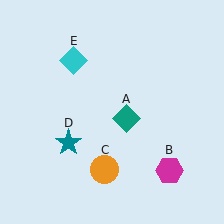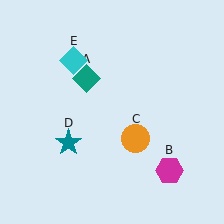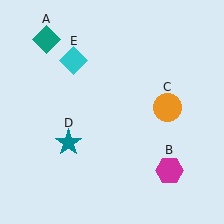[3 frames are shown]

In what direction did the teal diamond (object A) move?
The teal diamond (object A) moved up and to the left.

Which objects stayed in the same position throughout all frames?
Magenta hexagon (object B) and teal star (object D) and cyan diamond (object E) remained stationary.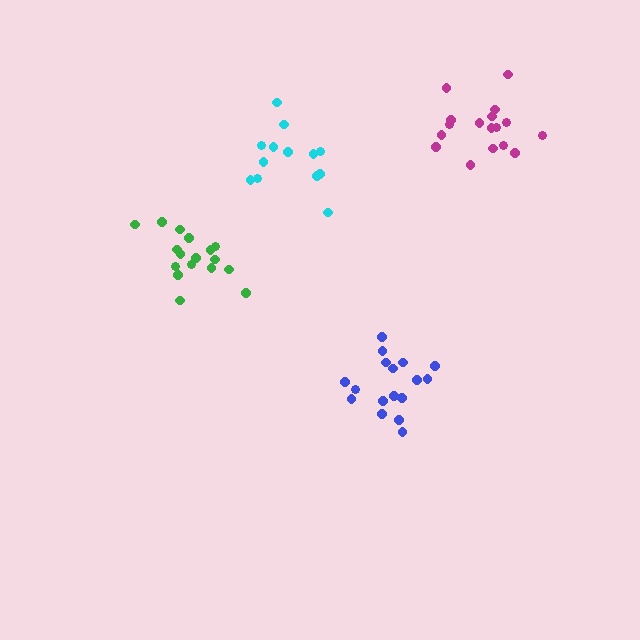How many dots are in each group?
Group 1: 17 dots, Group 2: 17 dots, Group 3: 17 dots, Group 4: 13 dots (64 total).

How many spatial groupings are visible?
There are 4 spatial groupings.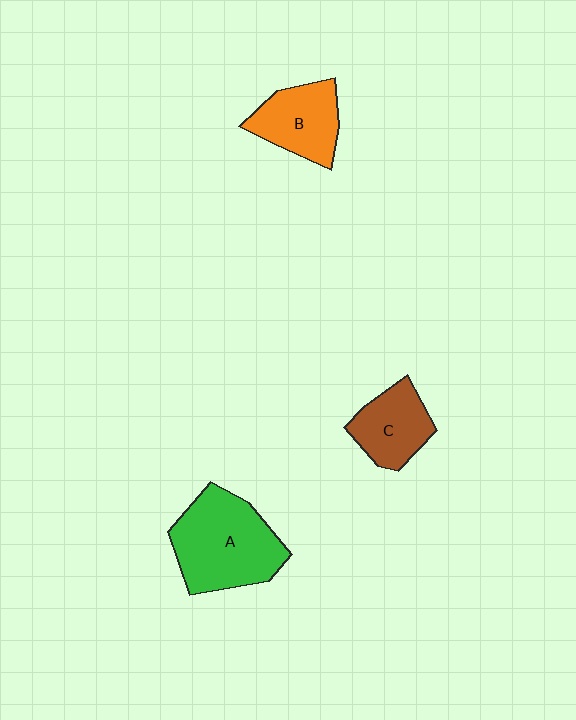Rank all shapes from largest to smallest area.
From largest to smallest: A (green), B (orange), C (brown).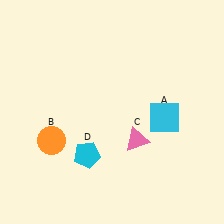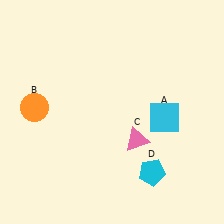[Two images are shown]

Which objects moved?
The objects that moved are: the orange circle (B), the cyan pentagon (D).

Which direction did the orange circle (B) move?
The orange circle (B) moved up.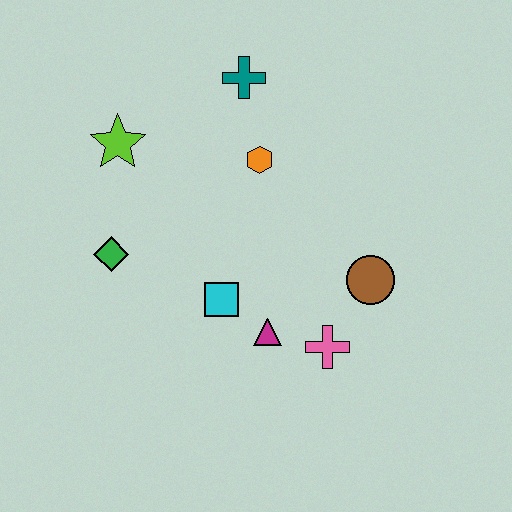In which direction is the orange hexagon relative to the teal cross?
The orange hexagon is below the teal cross.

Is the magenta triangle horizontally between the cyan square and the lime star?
No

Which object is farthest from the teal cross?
The pink cross is farthest from the teal cross.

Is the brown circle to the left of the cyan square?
No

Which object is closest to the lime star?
The green diamond is closest to the lime star.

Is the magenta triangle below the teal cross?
Yes